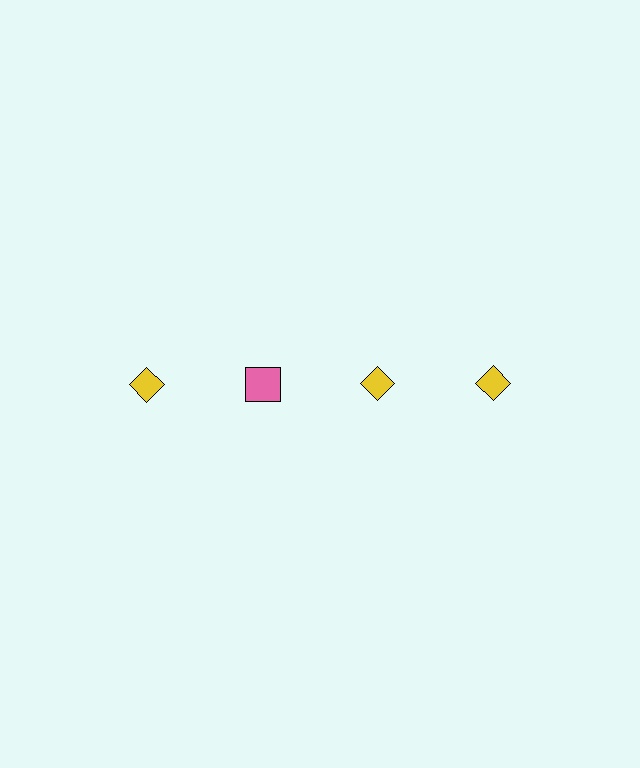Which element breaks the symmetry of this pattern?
The pink square in the top row, second from left column breaks the symmetry. All other shapes are yellow diamonds.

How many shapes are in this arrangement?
There are 4 shapes arranged in a grid pattern.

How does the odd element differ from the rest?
It differs in both color (pink instead of yellow) and shape (square instead of diamond).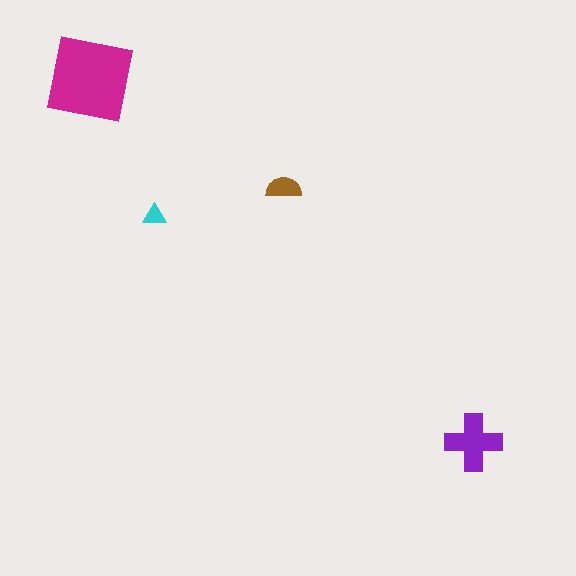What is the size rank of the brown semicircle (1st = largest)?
3rd.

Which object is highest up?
The magenta square is topmost.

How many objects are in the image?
There are 4 objects in the image.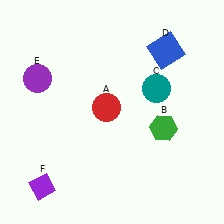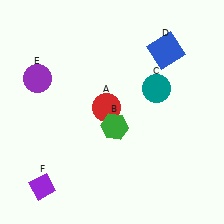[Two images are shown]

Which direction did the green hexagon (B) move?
The green hexagon (B) moved left.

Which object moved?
The green hexagon (B) moved left.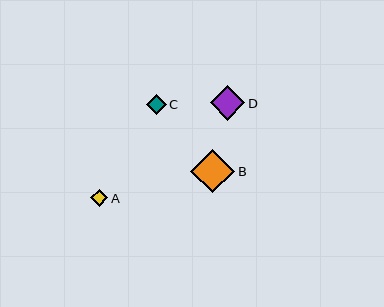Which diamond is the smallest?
Diamond A is the smallest with a size of approximately 17 pixels.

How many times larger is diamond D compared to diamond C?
Diamond D is approximately 1.7 times the size of diamond C.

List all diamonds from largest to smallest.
From largest to smallest: B, D, C, A.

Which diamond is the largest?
Diamond B is the largest with a size of approximately 44 pixels.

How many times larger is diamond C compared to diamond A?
Diamond C is approximately 1.2 times the size of diamond A.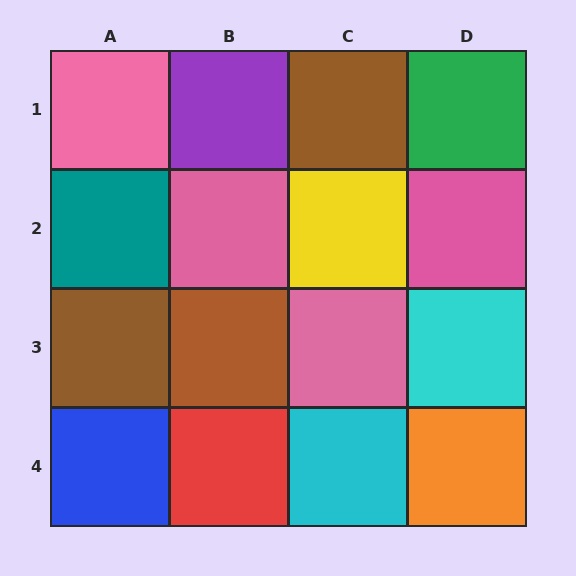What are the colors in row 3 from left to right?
Brown, brown, pink, cyan.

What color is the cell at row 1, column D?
Green.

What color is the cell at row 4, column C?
Cyan.